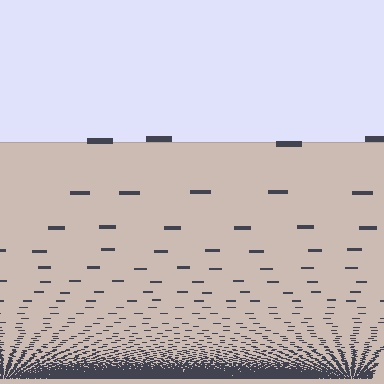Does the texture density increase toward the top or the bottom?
Density increases toward the bottom.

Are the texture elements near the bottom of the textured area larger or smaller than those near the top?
Smaller. The gradient is inverted — elements near the bottom are smaller and denser.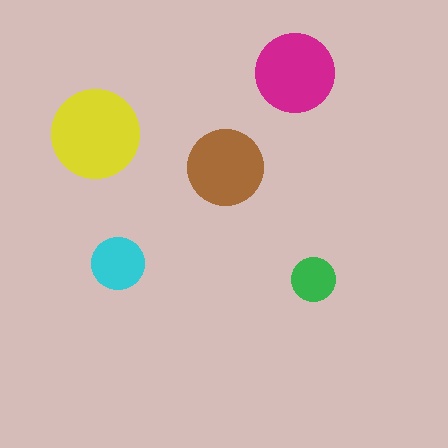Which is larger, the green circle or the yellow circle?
The yellow one.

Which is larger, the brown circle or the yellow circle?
The yellow one.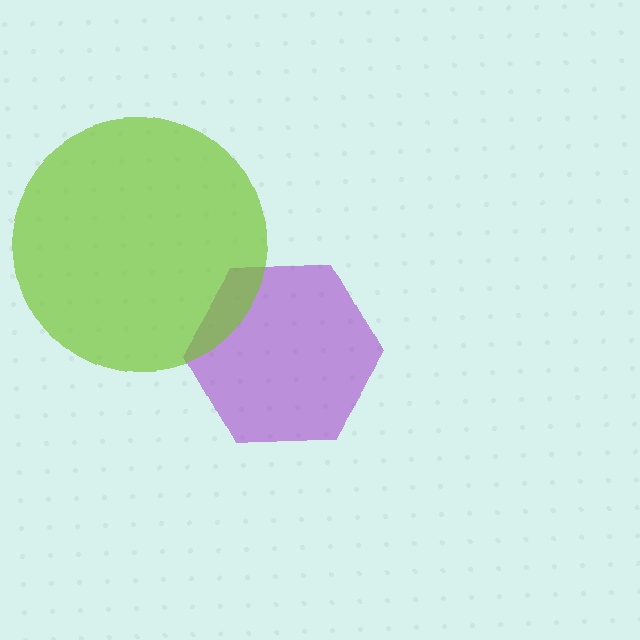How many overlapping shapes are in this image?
There are 2 overlapping shapes in the image.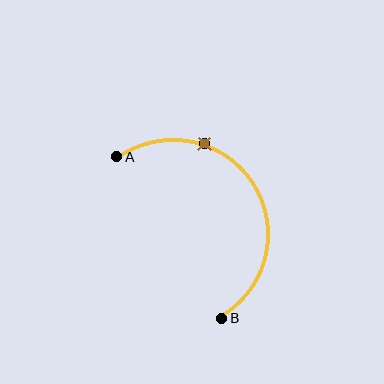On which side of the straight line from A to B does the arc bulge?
The arc bulges to the right of the straight line connecting A and B.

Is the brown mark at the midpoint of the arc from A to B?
No. The brown mark lies on the arc but is closer to endpoint A. The arc midpoint would be at the point on the curve equidistant along the arc from both A and B.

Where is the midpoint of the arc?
The arc midpoint is the point on the curve farthest from the straight line joining A and B. It sits to the right of that line.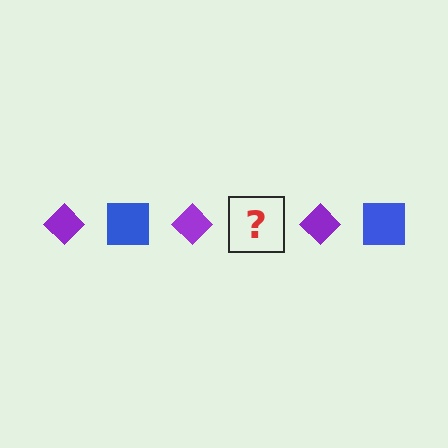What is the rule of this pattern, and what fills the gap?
The rule is that the pattern alternates between purple diamond and blue square. The gap should be filled with a blue square.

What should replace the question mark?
The question mark should be replaced with a blue square.